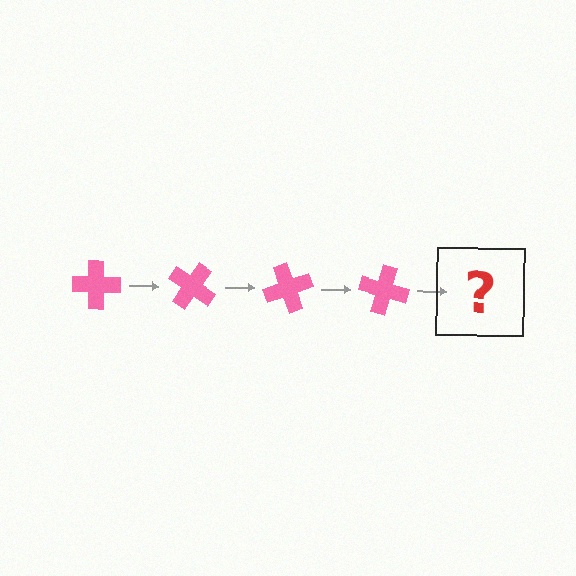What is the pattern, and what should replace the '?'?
The pattern is that the cross rotates 35 degrees each step. The '?' should be a pink cross rotated 140 degrees.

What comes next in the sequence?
The next element should be a pink cross rotated 140 degrees.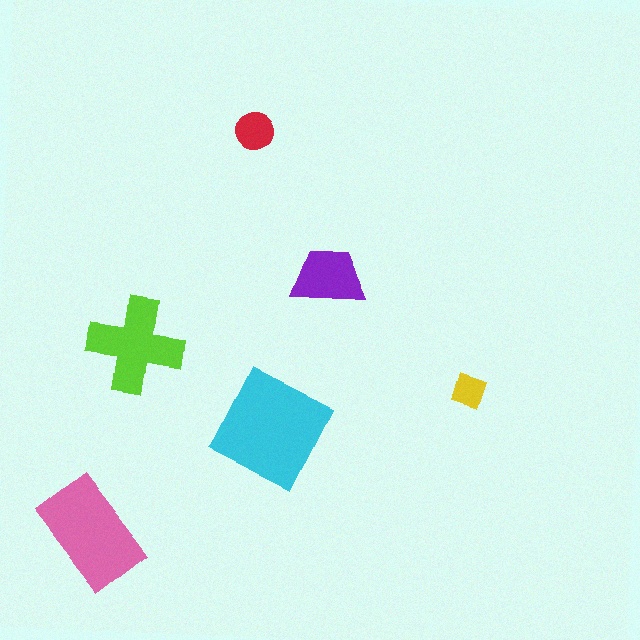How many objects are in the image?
There are 6 objects in the image.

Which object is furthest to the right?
The yellow diamond is rightmost.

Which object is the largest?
The cyan square.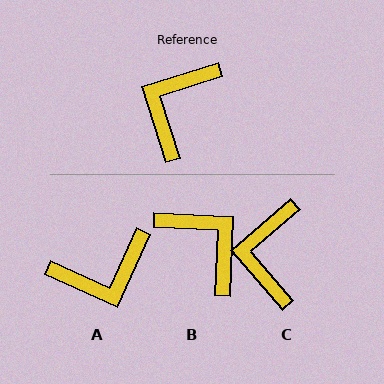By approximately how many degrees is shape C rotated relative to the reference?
Approximately 23 degrees counter-clockwise.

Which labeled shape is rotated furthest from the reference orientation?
A, about 138 degrees away.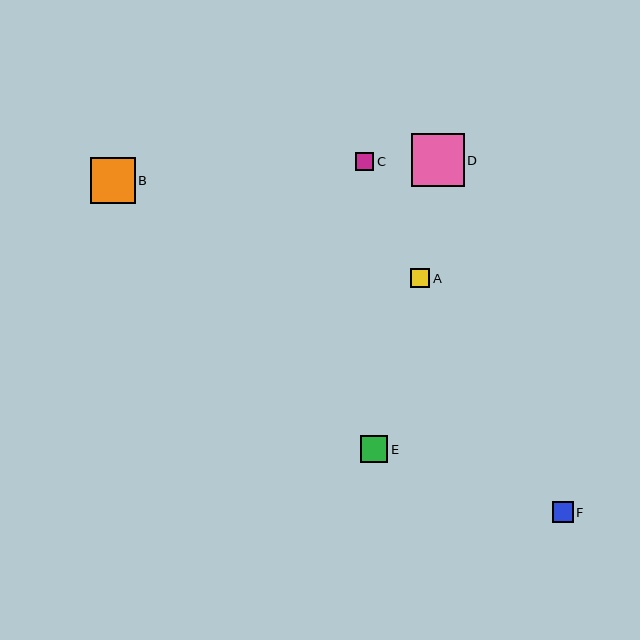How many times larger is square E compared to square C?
Square E is approximately 1.5 times the size of square C.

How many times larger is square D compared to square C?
Square D is approximately 3.0 times the size of square C.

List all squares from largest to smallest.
From largest to smallest: D, B, E, F, A, C.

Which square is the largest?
Square D is the largest with a size of approximately 52 pixels.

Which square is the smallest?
Square C is the smallest with a size of approximately 18 pixels.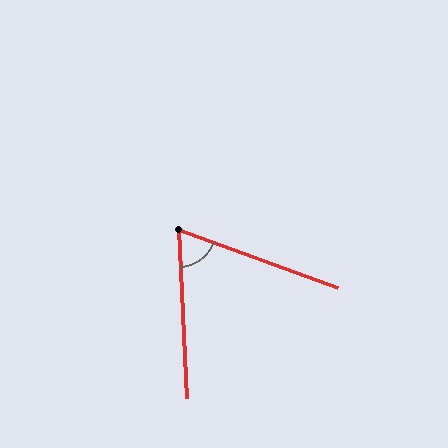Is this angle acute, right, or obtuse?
It is acute.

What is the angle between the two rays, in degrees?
Approximately 67 degrees.